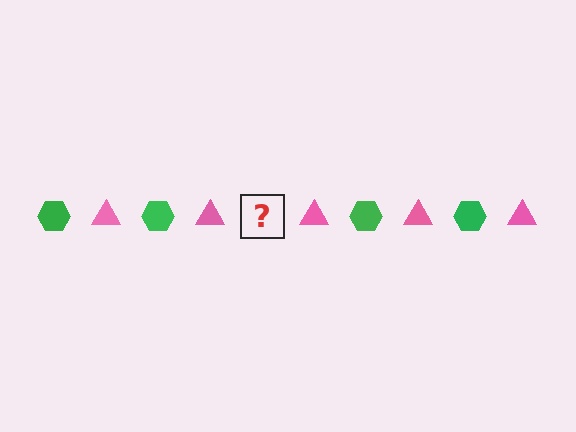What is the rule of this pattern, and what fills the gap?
The rule is that the pattern alternates between green hexagon and pink triangle. The gap should be filled with a green hexagon.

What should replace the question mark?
The question mark should be replaced with a green hexagon.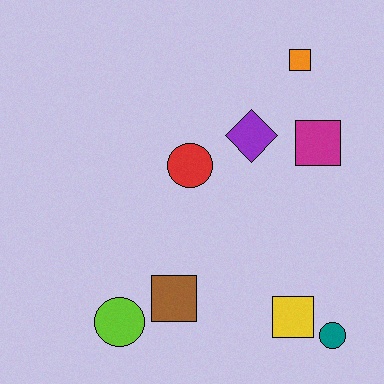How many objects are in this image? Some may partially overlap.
There are 8 objects.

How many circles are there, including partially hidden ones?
There are 3 circles.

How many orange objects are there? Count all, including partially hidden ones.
There is 1 orange object.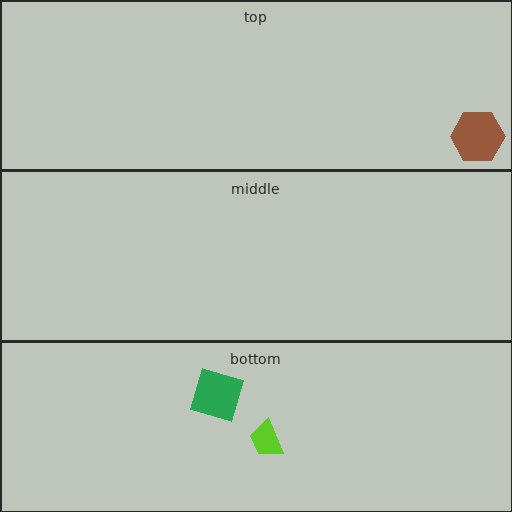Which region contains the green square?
The bottom region.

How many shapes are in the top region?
1.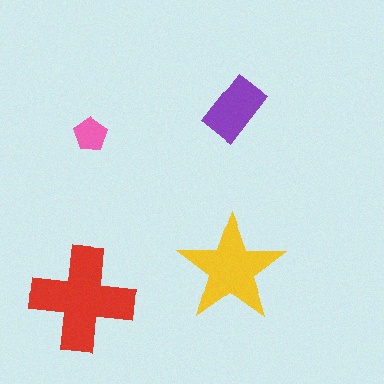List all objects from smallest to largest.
The pink pentagon, the purple rectangle, the yellow star, the red cross.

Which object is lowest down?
The red cross is bottommost.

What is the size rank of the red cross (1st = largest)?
1st.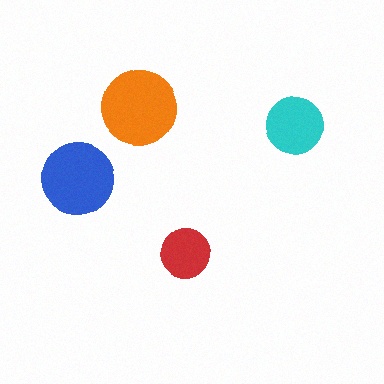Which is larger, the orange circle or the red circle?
The orange one.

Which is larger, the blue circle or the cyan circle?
The blue one.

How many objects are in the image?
There are 4 objects in the image.